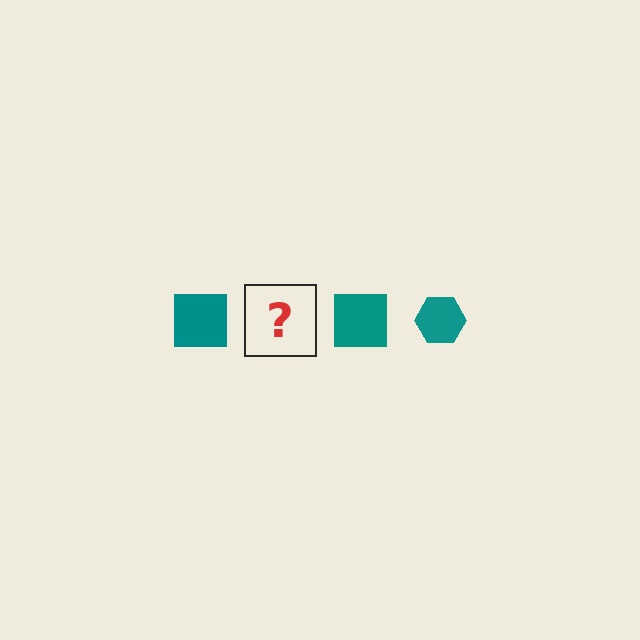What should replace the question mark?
The question mark should be replaced with a teal hexagon.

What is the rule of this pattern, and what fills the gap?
The rule is that the pattern cycles through square, hexagon shapes in teal. The gap should be filled with a teal hexagon.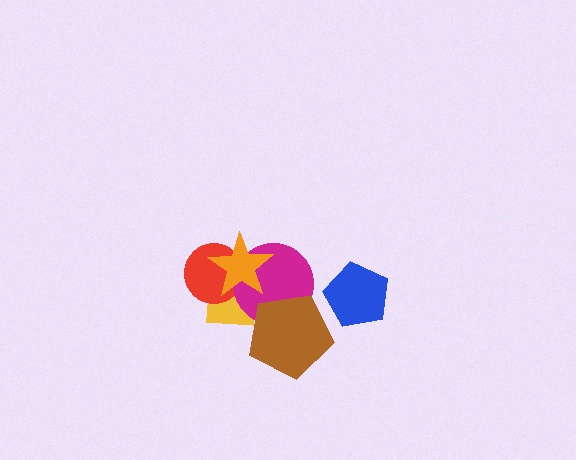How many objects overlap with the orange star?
3 objects overlap with the orange star.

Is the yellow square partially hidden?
Yes, it is partially covered by another shape.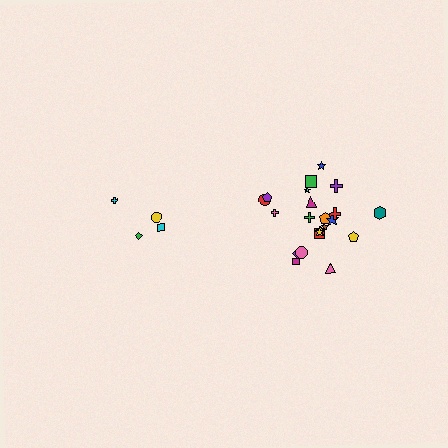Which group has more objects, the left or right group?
The right group.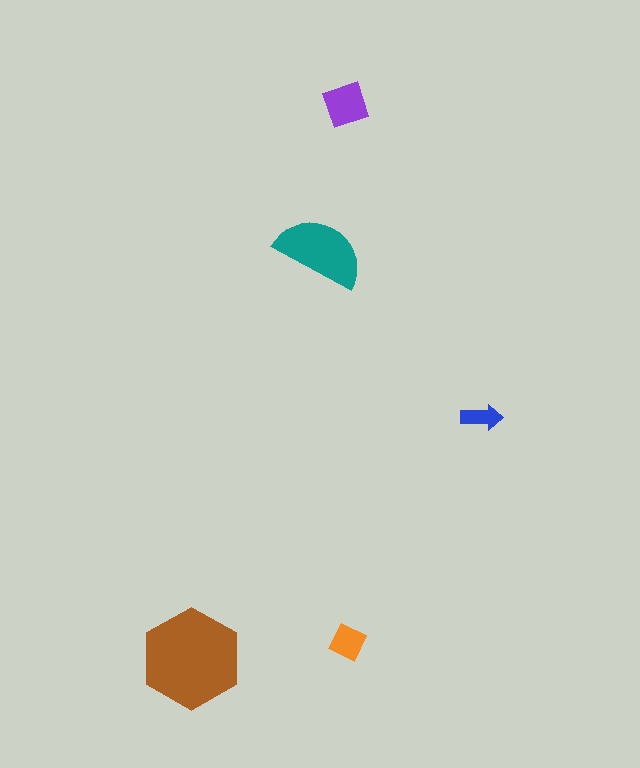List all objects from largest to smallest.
The brown hexagon, the teal semicircle, the purple square, the orange diamond, the blue arrow.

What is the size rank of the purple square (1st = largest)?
3rd.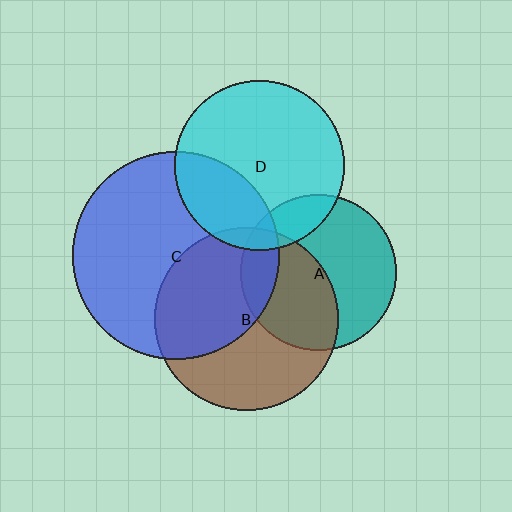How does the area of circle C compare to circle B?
Approximately 1.3 times.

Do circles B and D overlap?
Yes.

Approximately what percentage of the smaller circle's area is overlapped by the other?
Approximately 5%.